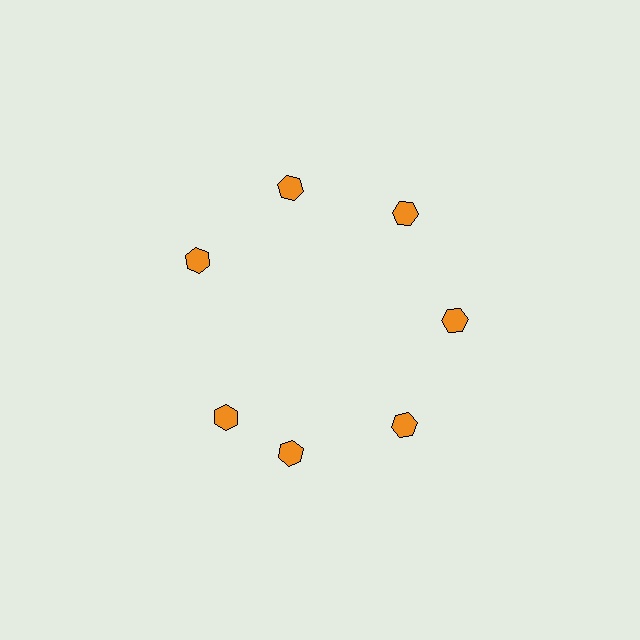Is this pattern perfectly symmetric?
No. The 7 orange hexagons are arranged in a ring, but one element near the 8 o'clock position is rotated out of alignment along the ring, breaking the 7-fold rotational symmetry.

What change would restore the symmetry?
The symmetry would be restored by rotating it back into even spacing with its neighbors so that all 7 hexagons sit at equal angles and equal distance from the center.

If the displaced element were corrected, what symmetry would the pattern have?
It would have 7-fold rotational symmetry — the pattern would map onto itself every 51 degrees.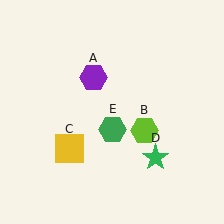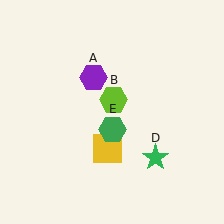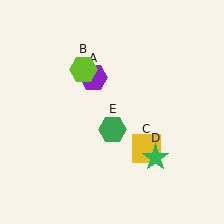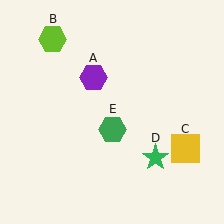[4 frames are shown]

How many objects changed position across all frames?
2 objects changed position: lime hexagon (object B), yellow square (object C).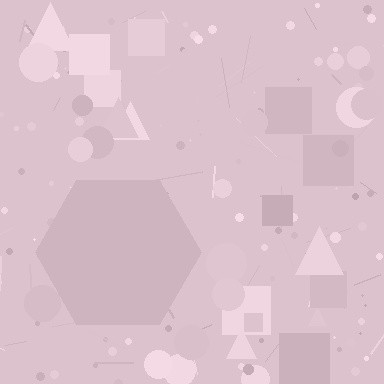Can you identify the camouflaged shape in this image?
The camouflaged shape is a hexagon.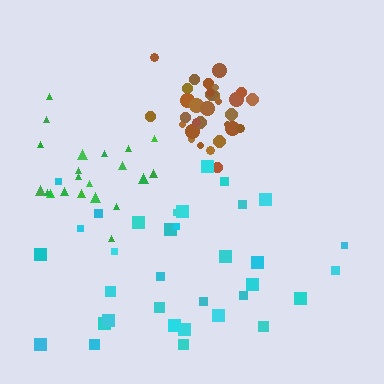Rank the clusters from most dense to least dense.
brown, green, cyan.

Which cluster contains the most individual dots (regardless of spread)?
Cyan (35).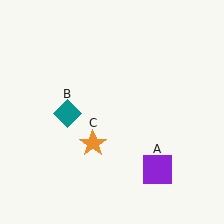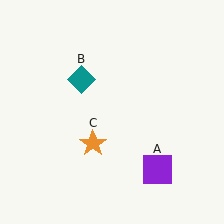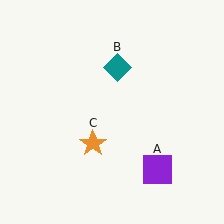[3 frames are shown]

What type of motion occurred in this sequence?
The teal diamond (object B) rotated clockwise around the center of the scene.